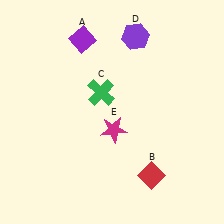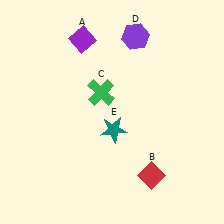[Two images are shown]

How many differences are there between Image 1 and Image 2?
There is 1 difference between the two images.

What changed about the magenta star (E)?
In Image 1, E is magenta. In Image 2, it changed to teal.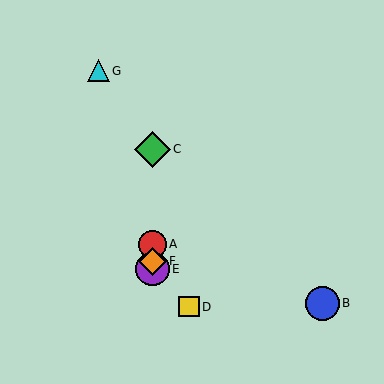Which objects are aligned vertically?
Objects A, C, E, F are aligned vertically.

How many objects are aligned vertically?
4 objects (A, C, E, F) are aligned vertically.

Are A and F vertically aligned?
Yes, both are at x≈153.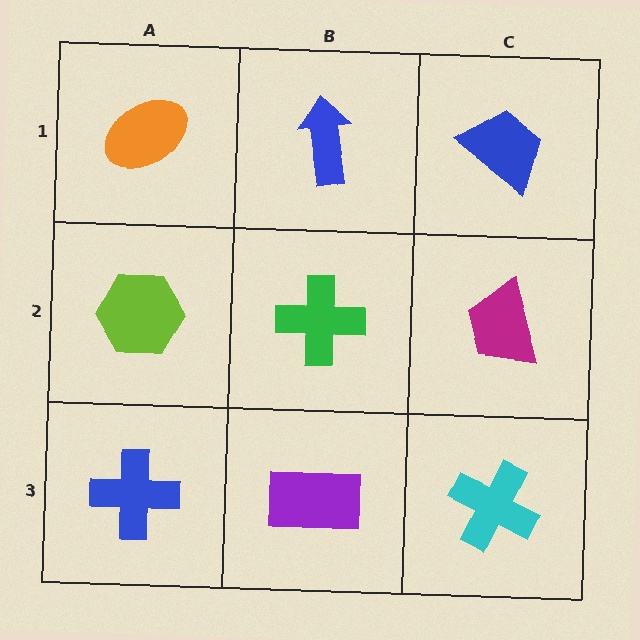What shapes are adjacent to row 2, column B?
A blue arrow (row 1, column B), a purple rectangle (row 3, column B), a lime hexagon (row 2, column A), a magenta trapezoid (row 2, column C).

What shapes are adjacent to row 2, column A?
An orange ellipse (row 1, column A), a blue cross (row 3, column A), a green cross (row 2, column B).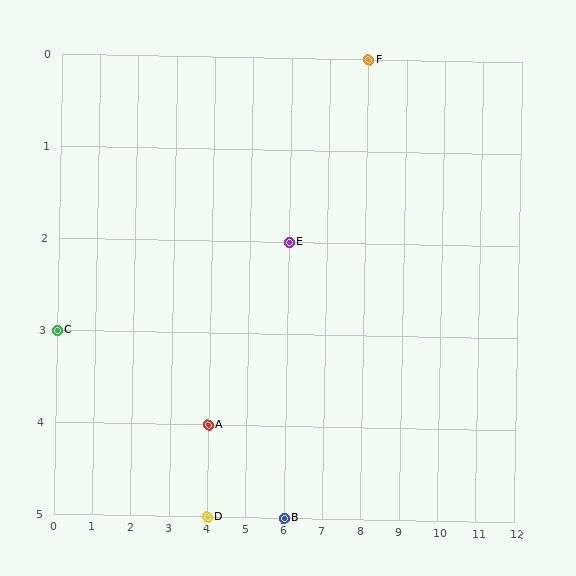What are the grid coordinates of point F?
Point F is at grid coordinates (8, 0).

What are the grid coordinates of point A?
Point A is at grid coordinates (4, 4).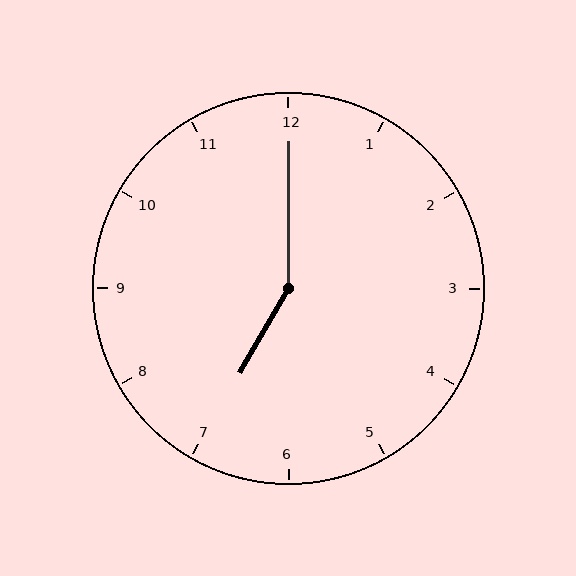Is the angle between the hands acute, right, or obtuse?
It is obtuse.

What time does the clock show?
7:00.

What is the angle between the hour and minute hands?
Approximately 150 degrees.